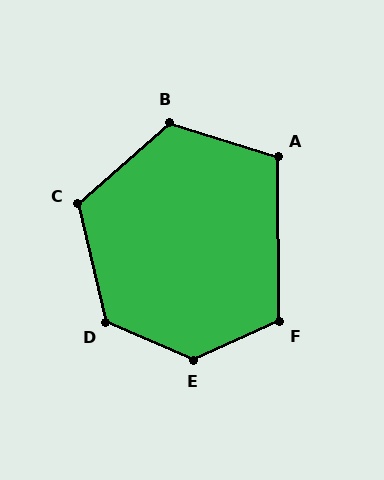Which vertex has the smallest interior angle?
A, at approximately 108 degrees.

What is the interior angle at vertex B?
Approximately 121 degrees (obtuse).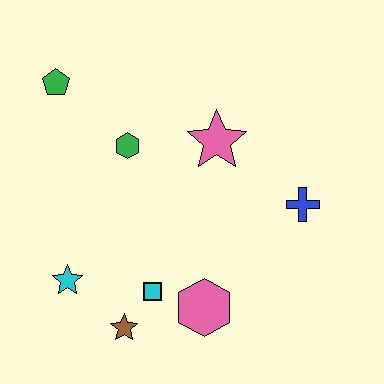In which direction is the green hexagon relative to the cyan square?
The green hexagon is above the cyan square.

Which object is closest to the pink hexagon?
The cyan square is closest to the pink hexagon.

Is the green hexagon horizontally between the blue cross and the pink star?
No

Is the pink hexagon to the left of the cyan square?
No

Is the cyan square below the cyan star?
Yes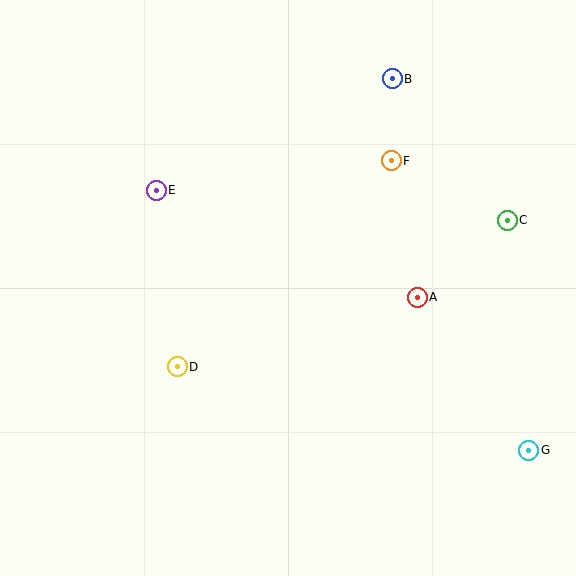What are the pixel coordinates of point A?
Point A is at (417, 297).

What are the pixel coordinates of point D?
Point D is at (177, 367).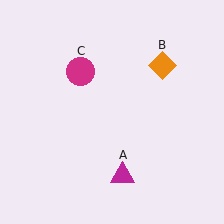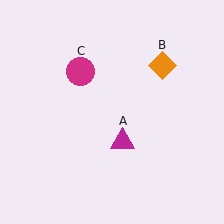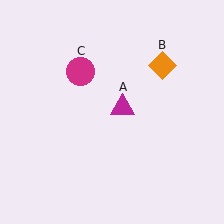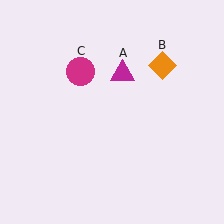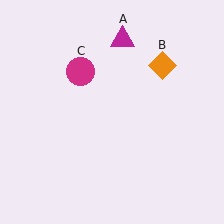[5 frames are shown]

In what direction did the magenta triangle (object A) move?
The magenta triangle (object A) moved up.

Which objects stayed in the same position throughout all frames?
Orange diamond (object B) and magenta circle (object C) remained stationary.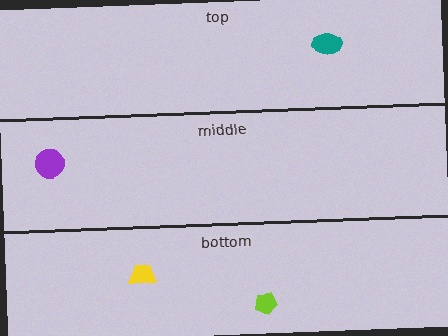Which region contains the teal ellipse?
The top region.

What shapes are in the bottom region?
The yellow trapezoid, the lime pentagon.